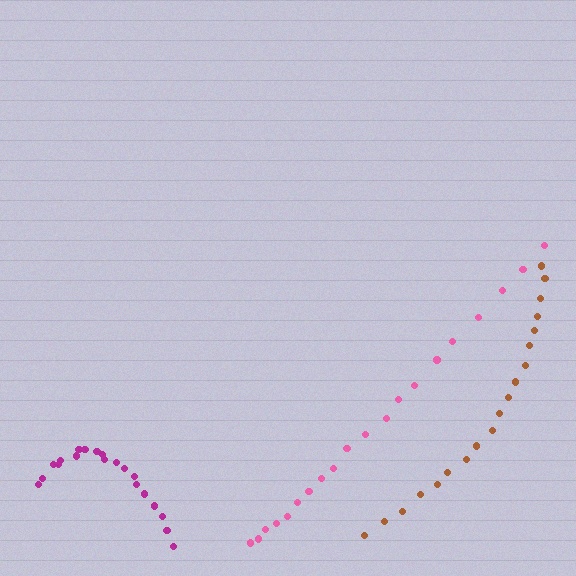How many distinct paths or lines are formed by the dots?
There are 3 distinct paths.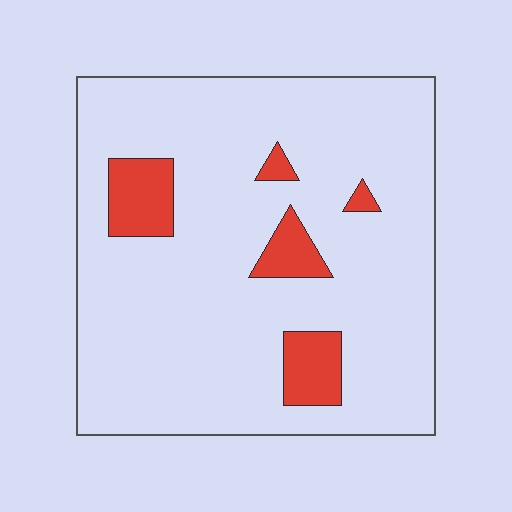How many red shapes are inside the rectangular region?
5.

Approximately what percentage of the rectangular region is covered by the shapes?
Approximately 10%.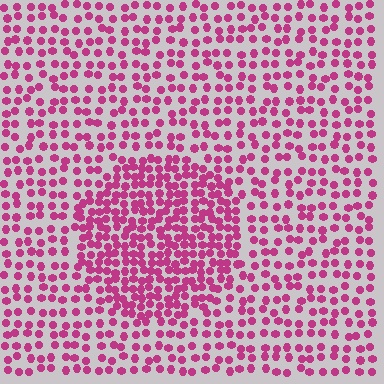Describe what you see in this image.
The image contains small magenta elements arranged at two different densities. A circle-shaped region is visible where the elements are more densely packed than the surrounding area.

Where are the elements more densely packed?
The elements are more densely packed inside the circle boundary.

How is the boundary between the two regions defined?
The boundary is defined by a change in element density (approximately 1.9x ratio). All elements are the same color, size, and shape.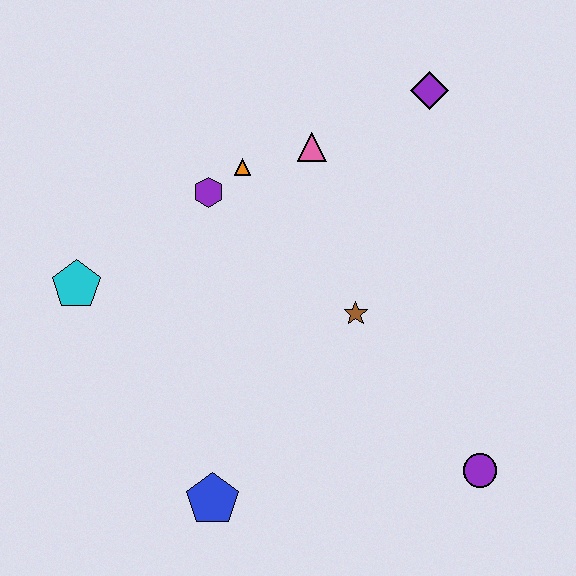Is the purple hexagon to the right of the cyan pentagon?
Yes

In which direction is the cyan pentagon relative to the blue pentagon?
The cyan pentagon is above the blue pentagon.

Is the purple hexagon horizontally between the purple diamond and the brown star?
No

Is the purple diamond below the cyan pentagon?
No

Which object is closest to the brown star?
The pink triangle is closest to the brown star.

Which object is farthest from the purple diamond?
The blue pentagon is farthest from the purple diamond.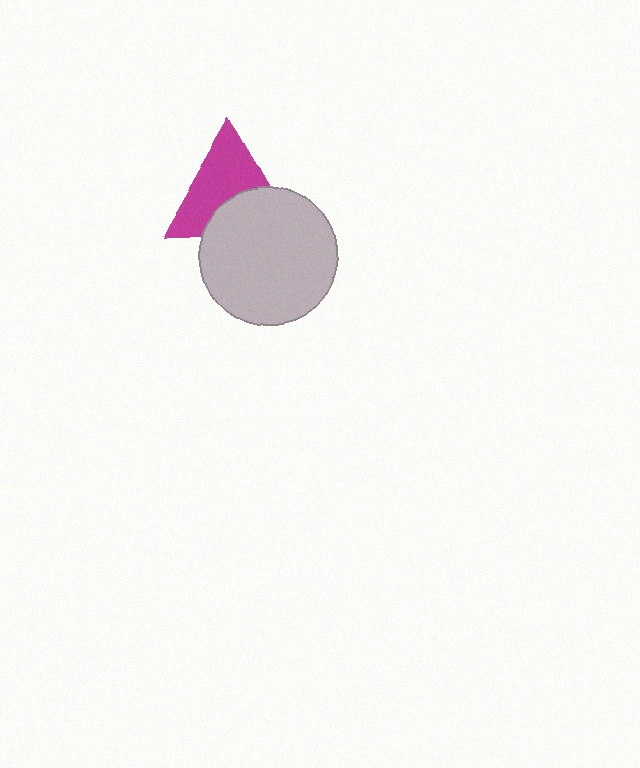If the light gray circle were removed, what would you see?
You would see the complete magenta triangle.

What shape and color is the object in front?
The object in front is a light gray circle.